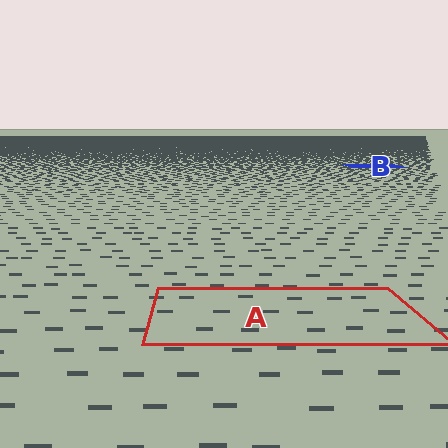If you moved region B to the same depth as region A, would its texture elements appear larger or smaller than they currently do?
They would appear larger. At a closer depth, the same texture elements are projected at a bigger on-screen size.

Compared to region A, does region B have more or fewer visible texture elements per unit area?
Region B has more texture elements per unit area — they are packed more densely because it is farther away.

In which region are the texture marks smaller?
The texture marks are smaller in region B, because it is farther away.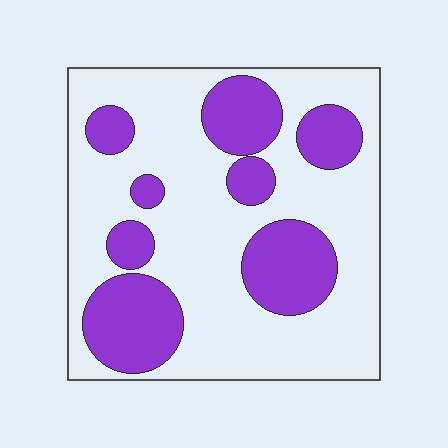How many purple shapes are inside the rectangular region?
8.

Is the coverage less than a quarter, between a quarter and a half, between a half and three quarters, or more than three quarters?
Between a quarter and a half.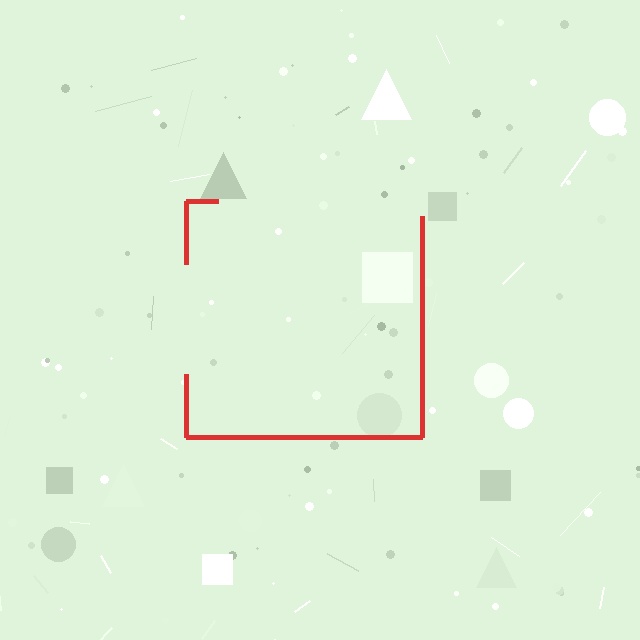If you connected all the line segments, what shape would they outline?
They would outline a square.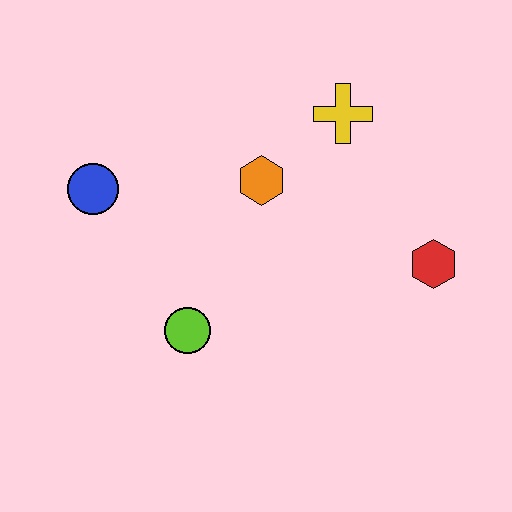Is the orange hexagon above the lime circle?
Yes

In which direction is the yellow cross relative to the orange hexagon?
The yellow cross is to the right of the orange hexagon.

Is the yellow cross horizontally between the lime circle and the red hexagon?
Yes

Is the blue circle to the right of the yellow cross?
No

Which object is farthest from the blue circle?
The red hexagon is farthest from the blue circle.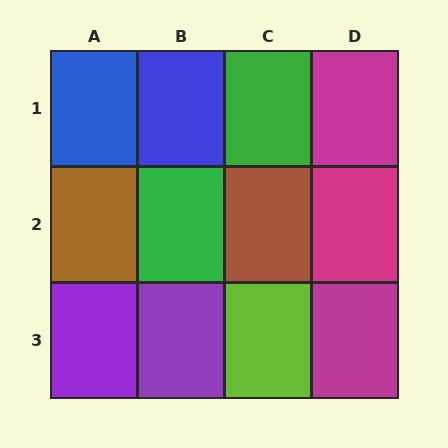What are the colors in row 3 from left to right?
Purple, purple, lime, magenta.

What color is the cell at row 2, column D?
Magenta.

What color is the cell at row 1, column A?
Blue.